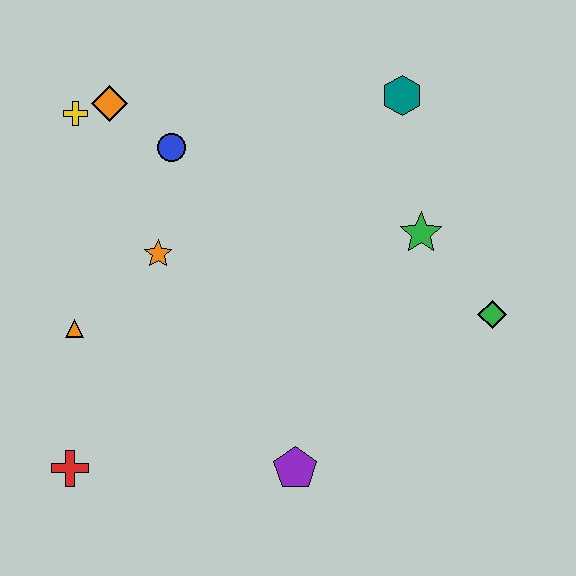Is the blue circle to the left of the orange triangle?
No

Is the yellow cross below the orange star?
No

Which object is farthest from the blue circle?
The green diamond is farthest from the blue circle.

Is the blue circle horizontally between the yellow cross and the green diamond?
Yes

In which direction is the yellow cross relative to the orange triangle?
The yellow cross is above the orange triangle.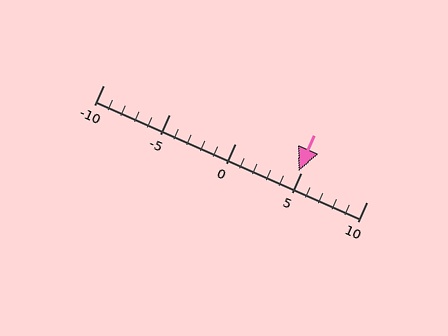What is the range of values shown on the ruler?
The ruler shows values from -10 to 10.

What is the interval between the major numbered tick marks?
The major tick marks are spaced 5 units apart.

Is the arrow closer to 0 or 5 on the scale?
The arrow is closer to 5.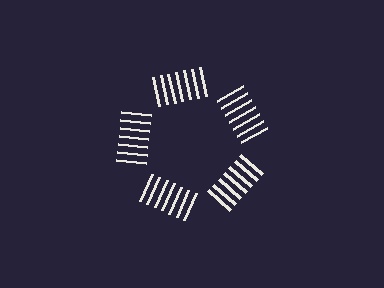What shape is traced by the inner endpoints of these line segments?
An illusory pentagon — the line segments terminate on its edges but no continuous stroke is drawn.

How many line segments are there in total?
35 — 7 along each of the 5 edges.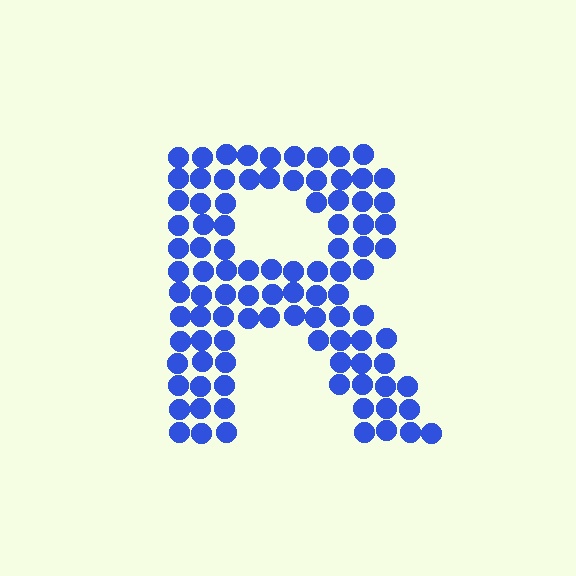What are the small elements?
The small elements are circles.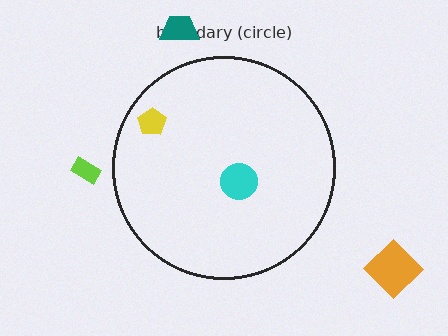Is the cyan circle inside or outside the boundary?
Inside.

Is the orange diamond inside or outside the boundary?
Outside.